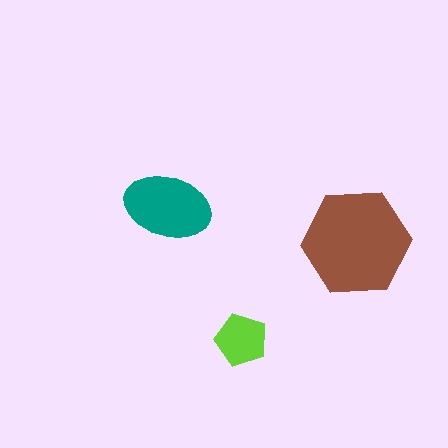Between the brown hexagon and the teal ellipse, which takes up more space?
The brown hexagon.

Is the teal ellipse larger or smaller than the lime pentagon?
Larger.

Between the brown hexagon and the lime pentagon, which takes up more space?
The brown hexagon.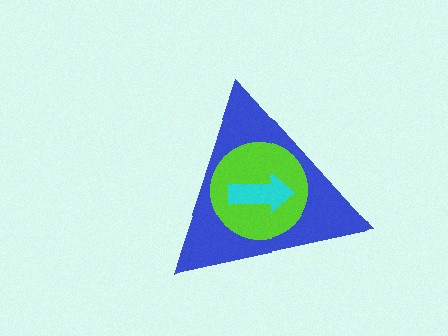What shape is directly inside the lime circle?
The cyan arrow.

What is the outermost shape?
The blue triangle.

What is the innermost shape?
The cyan arrow.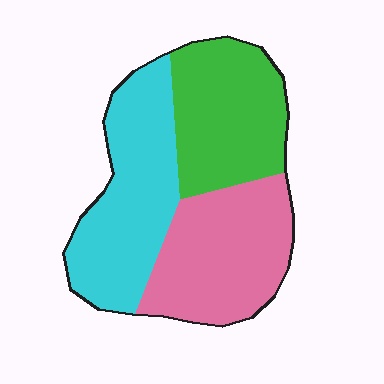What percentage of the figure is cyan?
Cyan covers about 35% of the figure.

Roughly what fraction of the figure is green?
Green covers 31% of the figure.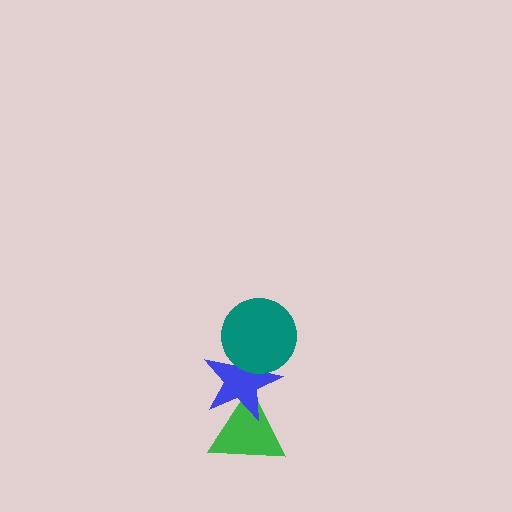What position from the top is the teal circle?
The teal circle is 1st from the top.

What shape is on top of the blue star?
The teal circle is on top of the blue star.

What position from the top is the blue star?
The blue star is 2nd from the top.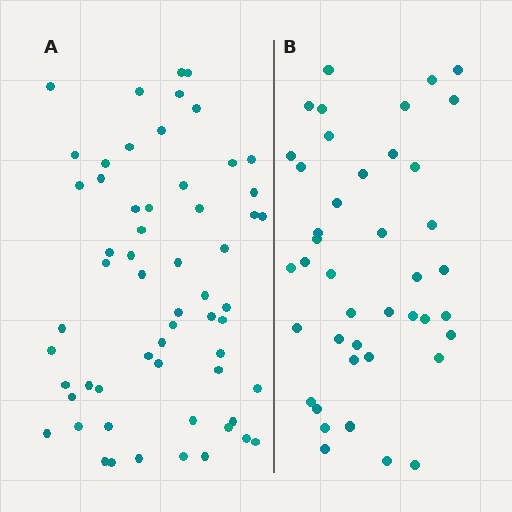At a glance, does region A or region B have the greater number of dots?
Region A (the left region) has more dots.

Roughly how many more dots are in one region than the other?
Region A has approximately 15 more dots than region B.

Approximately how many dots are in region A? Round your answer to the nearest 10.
About 60 dots. (The exact count is 59, which rounds to 60.)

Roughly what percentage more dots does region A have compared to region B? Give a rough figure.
About 40% more.